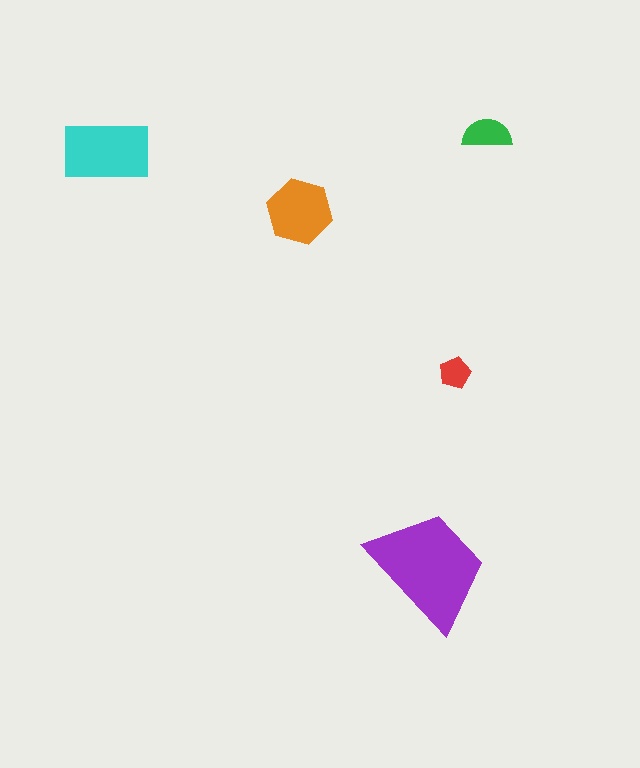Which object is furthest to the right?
The green semicircle is rightmost.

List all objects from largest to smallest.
The purple trapezoid, the cyan rectangle, the orange hexagon, the green semicircle, the red pentagon.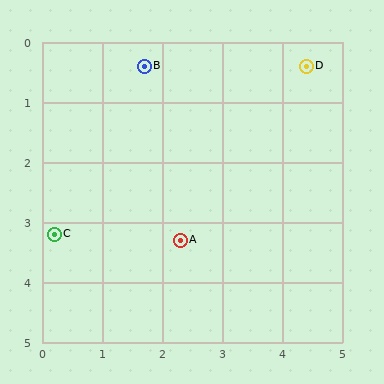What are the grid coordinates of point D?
Point D is at approximately (4.4, 0.4).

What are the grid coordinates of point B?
Point B is at approximately (1.7, 0.4).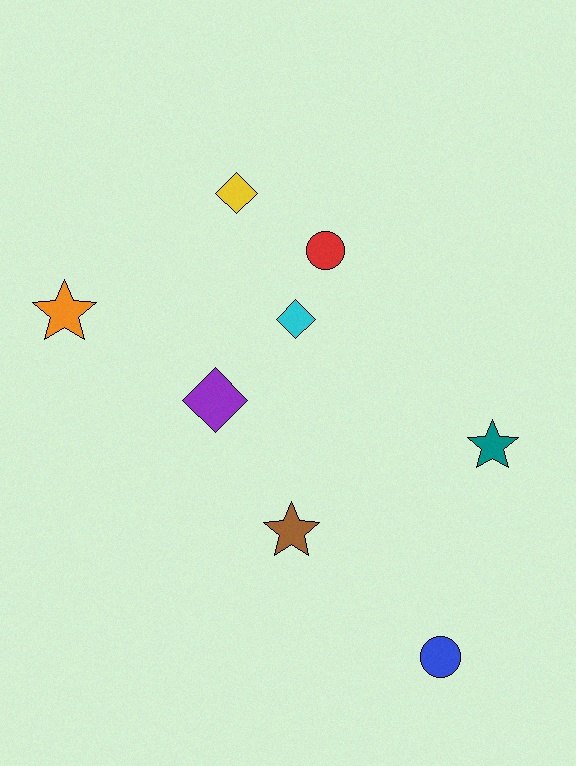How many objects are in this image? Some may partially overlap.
There are 8 objects.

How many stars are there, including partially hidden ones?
There are 3 stars.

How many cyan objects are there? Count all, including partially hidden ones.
There is 1 cyan object.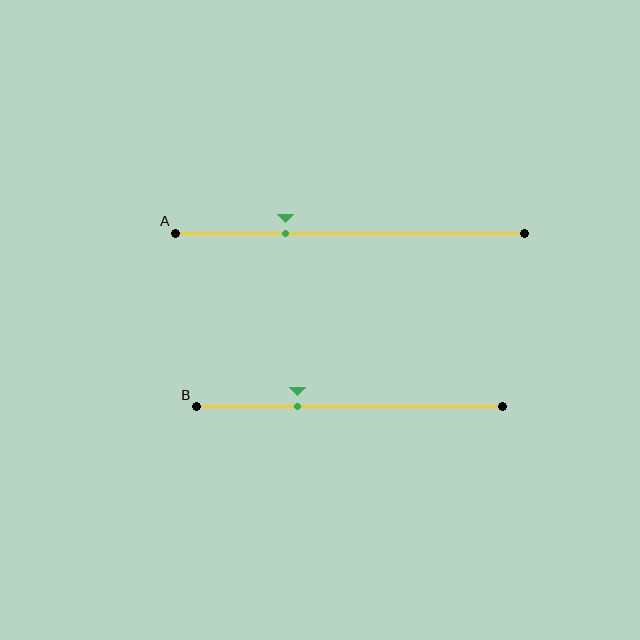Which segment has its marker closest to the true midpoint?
Segment B has its marker closest to the true midpoint.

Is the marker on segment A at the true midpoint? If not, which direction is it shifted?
No, the marker on segment A is shifted to the left by about 18% of the segment length.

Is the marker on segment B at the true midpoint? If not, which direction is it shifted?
No, the marker on segment B is shifted to the left by about 17% of the segment length.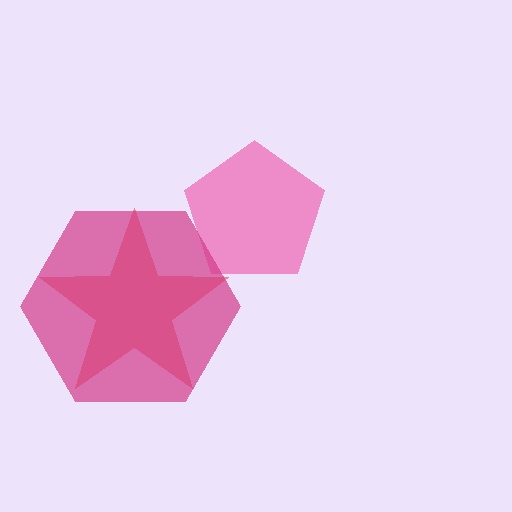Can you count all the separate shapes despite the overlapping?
Yes, there are 3 separate shapes.